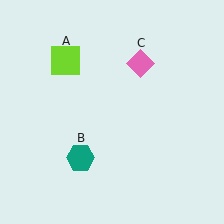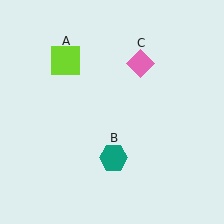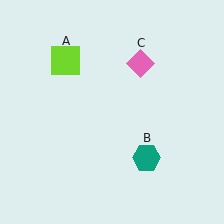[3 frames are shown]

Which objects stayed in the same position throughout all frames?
Lime square (object A) and pink diamond (object C) remained stationary.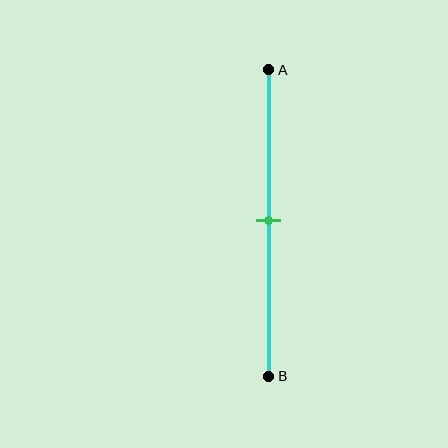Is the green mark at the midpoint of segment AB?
Yes, the mark is approximately at the midpoint.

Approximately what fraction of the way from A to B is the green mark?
The green mark is approximately 50% of the way from A to B.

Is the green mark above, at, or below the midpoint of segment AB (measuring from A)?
The green mark is approximately at the midpoint of segment AB.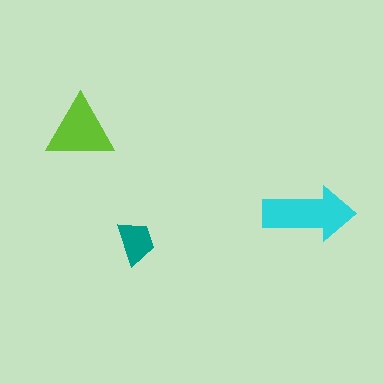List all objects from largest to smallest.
The cyan arrow, the lime triangle, the teal trapezoid.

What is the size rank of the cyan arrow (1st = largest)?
1st.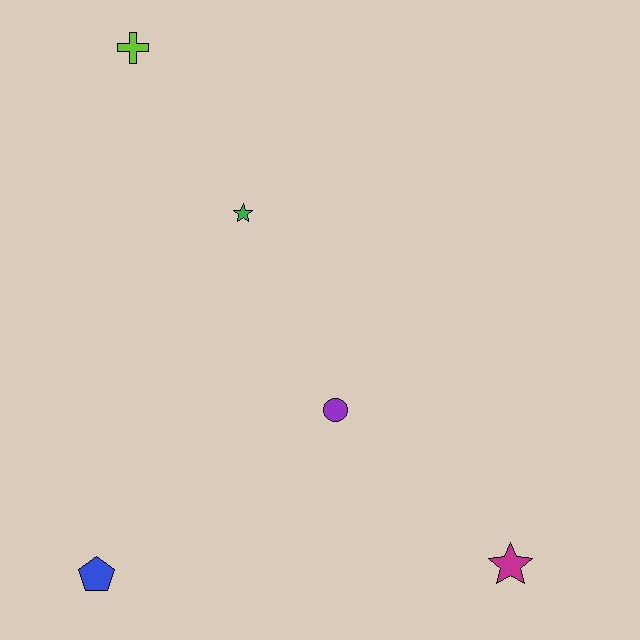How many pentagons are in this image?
There is 1 pentagon.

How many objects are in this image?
There are 5 objects.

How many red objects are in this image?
There are no red objects.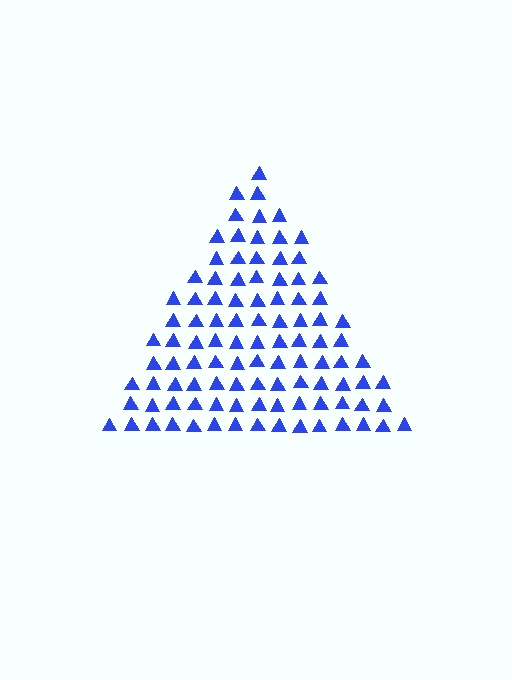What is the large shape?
The large shape is a triangle.